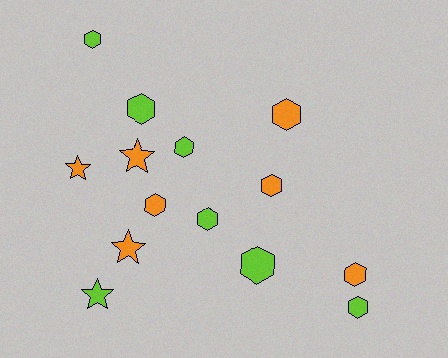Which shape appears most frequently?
Hexagon, with 10 objects.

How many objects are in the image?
There are 14 objects.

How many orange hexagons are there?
There are 4 orange hexagons.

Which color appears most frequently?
Orange, with 7 objects.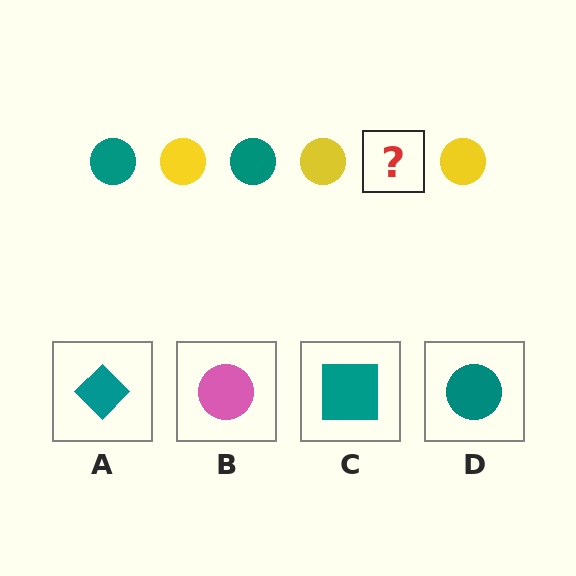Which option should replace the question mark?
Option D.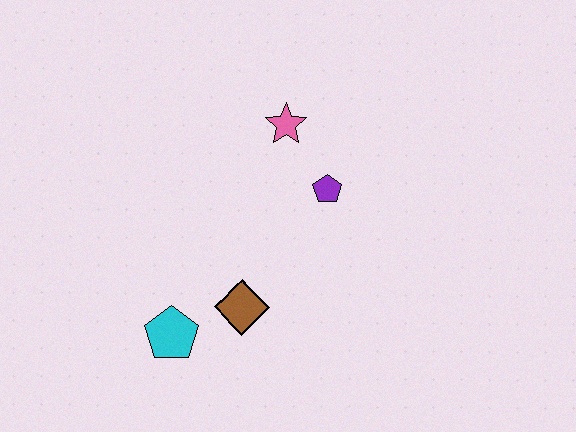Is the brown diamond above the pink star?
No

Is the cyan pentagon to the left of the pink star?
Yes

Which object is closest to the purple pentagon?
The pink star is closest to the purple pentagon.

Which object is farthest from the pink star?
The cyan pentagon is farthest from the pink star.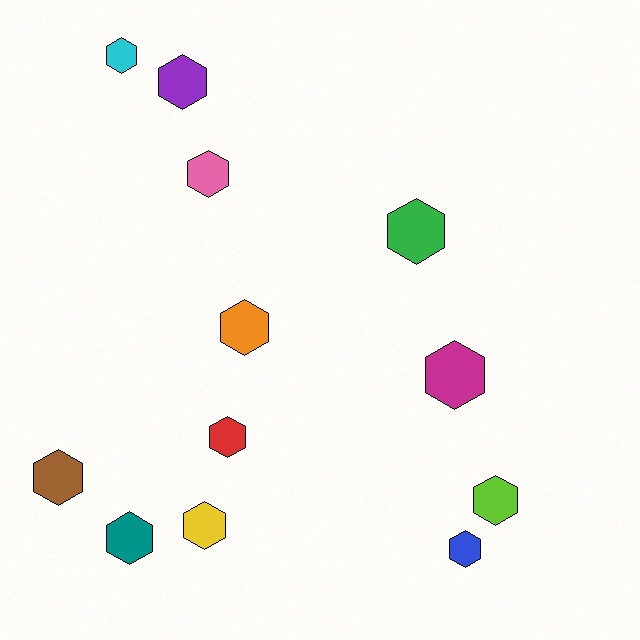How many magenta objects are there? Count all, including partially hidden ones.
There is 1 magenta object.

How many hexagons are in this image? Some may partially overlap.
There are 12 hexagons.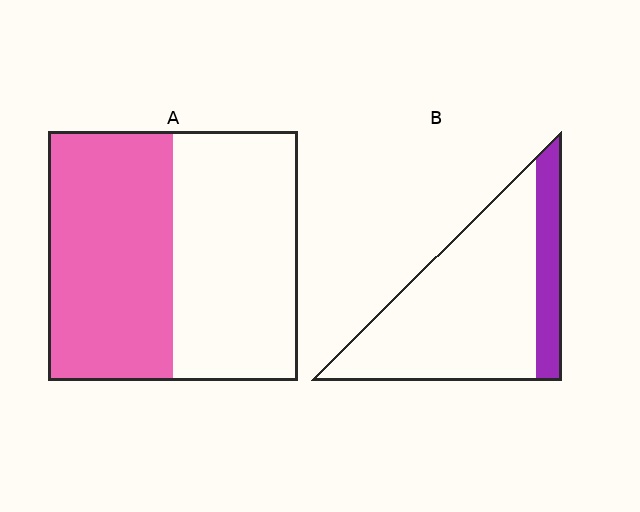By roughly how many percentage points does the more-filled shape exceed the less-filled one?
By roughly 30 percentage points (A over B).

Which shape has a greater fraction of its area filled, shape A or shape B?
Shape A.